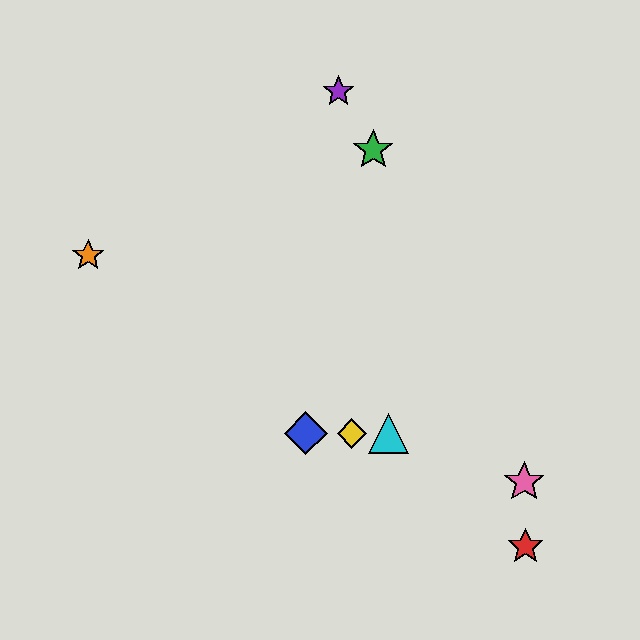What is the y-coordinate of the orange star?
The orange star is at y≈255.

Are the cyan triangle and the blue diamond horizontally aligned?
Yes, both are at y≈433.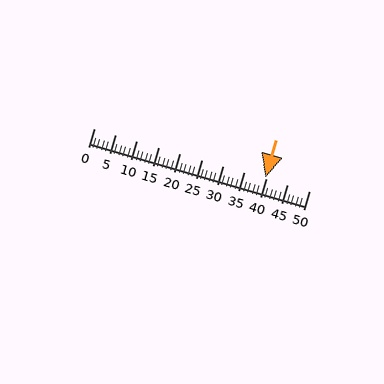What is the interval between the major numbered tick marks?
The major tick marks are spaced 5 units apart.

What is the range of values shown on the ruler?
The ruler shows values from 0 to 50.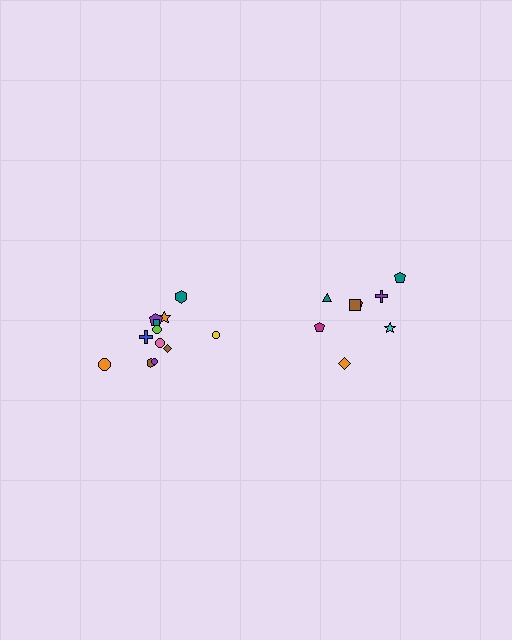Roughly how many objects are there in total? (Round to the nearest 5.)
Roughly 20 objects in total.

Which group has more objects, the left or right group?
The left group.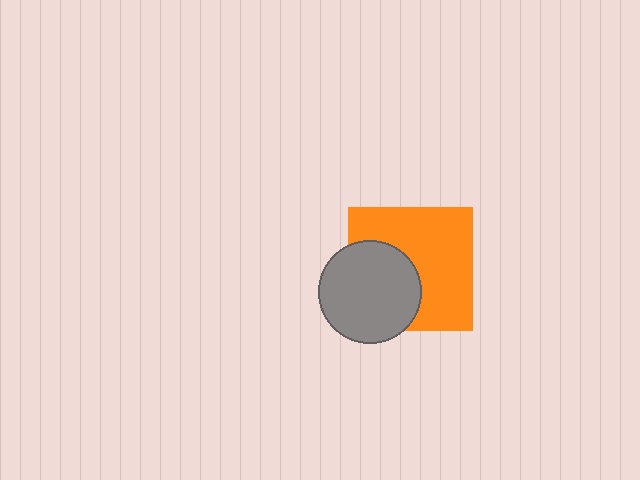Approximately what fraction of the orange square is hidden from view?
Roughly 38% of the orange square is hidden behind the gray circle.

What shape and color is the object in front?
The object in front is a gray circle.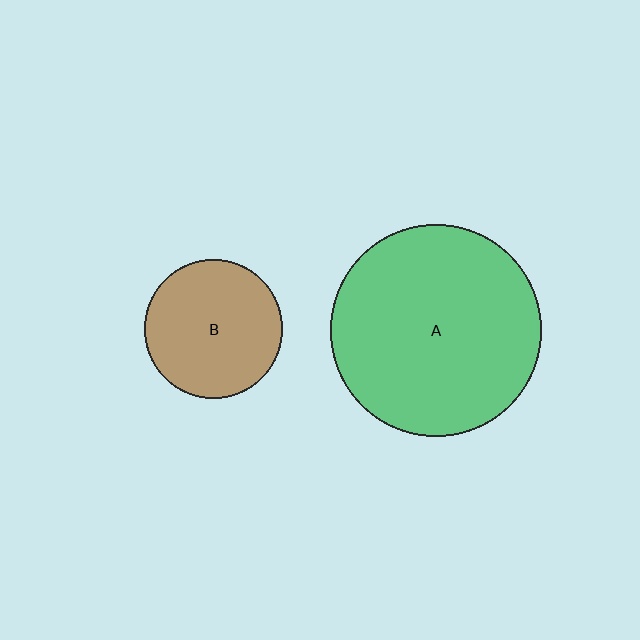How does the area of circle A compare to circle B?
Approximately 2.3 times.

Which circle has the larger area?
Circle A (green).